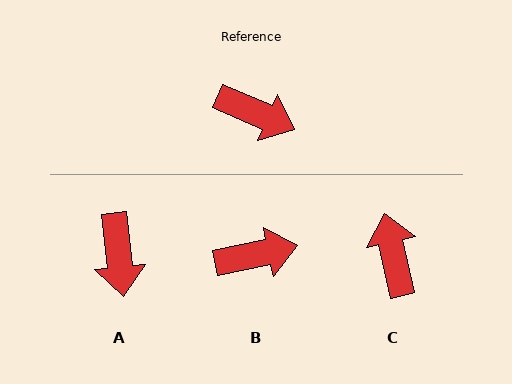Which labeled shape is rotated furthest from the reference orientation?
C, about 126 degrees away.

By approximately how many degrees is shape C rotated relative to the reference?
Approximately 126 degrees counter-clockwise.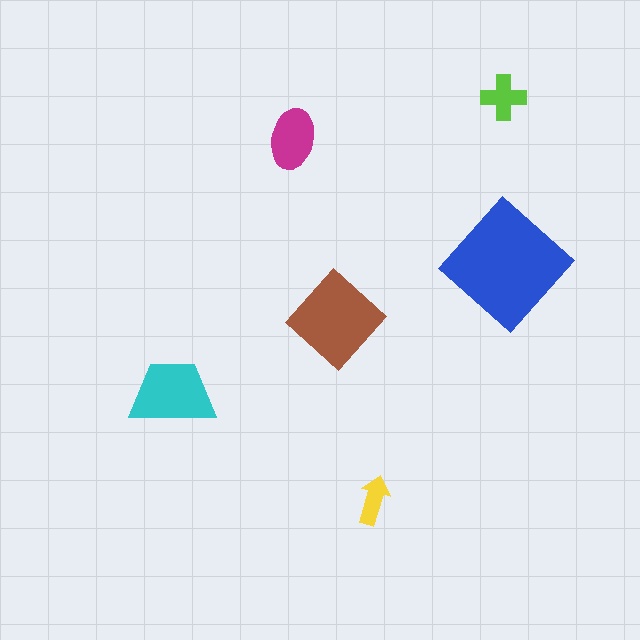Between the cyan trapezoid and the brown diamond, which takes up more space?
The brown diamond.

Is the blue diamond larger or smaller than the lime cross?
Larger.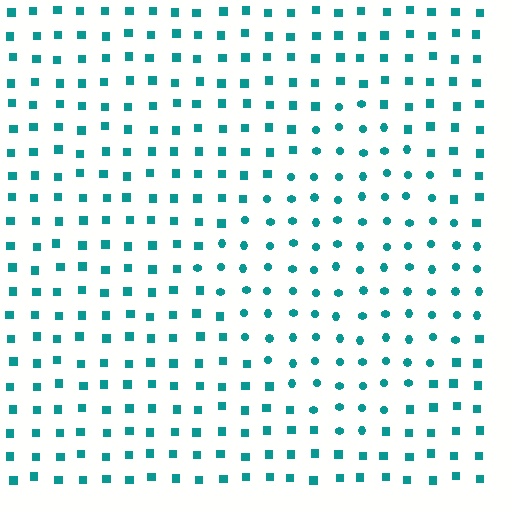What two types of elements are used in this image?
The image uses circles inside the diamond region and squares outside it.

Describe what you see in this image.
The image is filled with small teal elements arranged in a uniform grid. A diamond-shaped region contains circles, while the surrounding area contains squares. The boundary is defined purely by the change in element shape.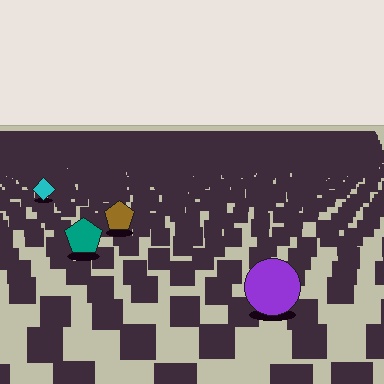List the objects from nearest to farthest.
From nearest to farthest: the purple circle, the teal pentagon, the brown pentagon, the cyan diamond.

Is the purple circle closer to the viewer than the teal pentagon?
Yes. The purple circle is closer — you can tell from the texture gradient: the ground texture is coarser near it.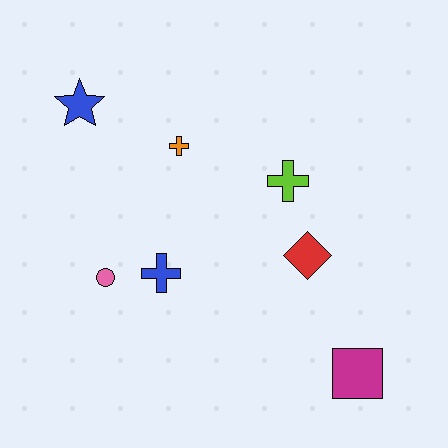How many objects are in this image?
There are 7 objects.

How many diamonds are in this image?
There is 1 diamond.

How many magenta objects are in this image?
There is 1 magenta object.